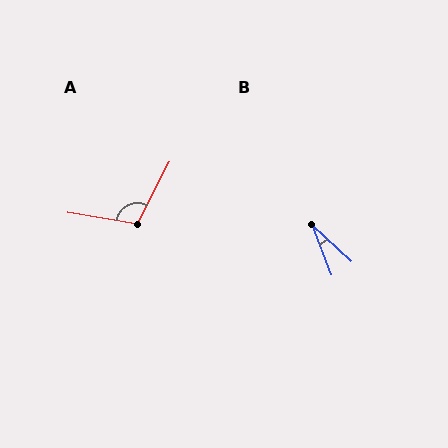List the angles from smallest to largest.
B (26°), A (108°).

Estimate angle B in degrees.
Approximately 26 degrees.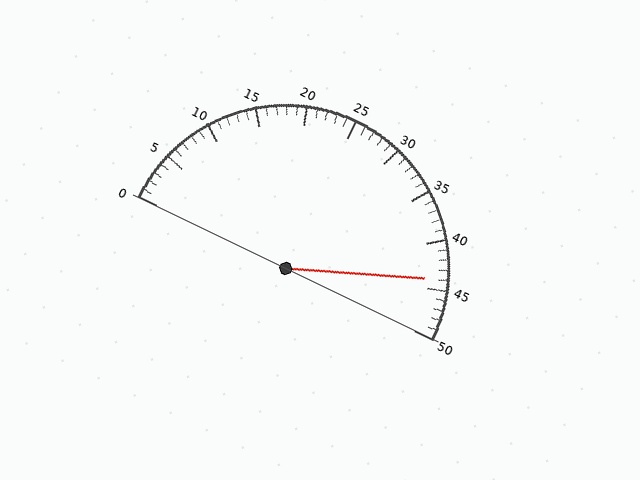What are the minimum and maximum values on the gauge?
The gauge ranges from 0 to 50.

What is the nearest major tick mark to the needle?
The nearest major tick mark is 45.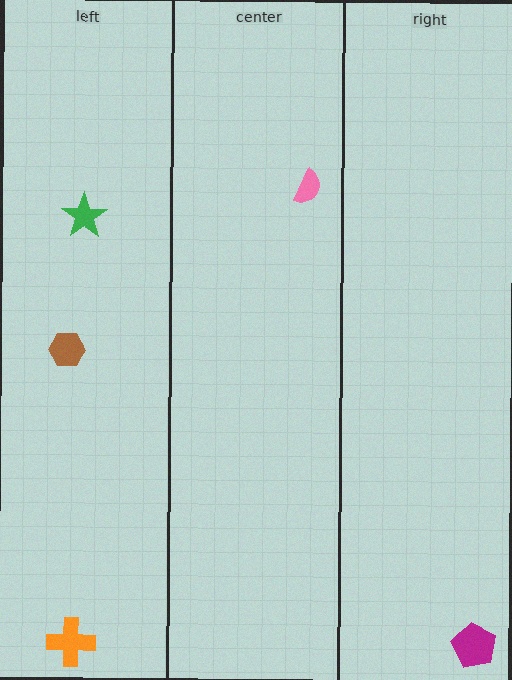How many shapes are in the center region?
1.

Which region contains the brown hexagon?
The left region.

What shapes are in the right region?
The magenta pentagon.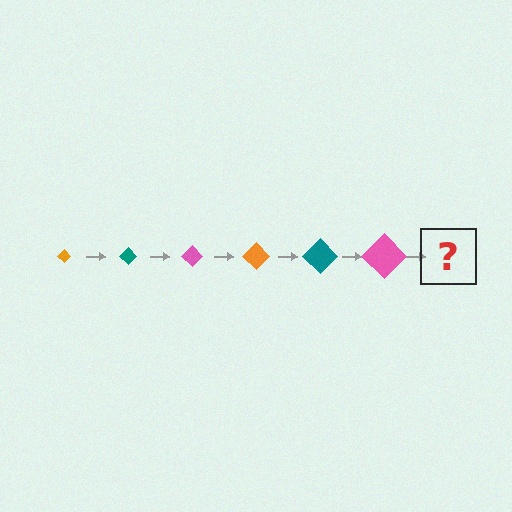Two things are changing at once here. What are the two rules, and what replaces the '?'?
The two rules are that the diamond grows larger each step and the color cycles through orange, teal, and pink. The '?' should be an orange diamond, larger than the previous one.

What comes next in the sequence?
The next element should be an orange diamond, larger than the previous one.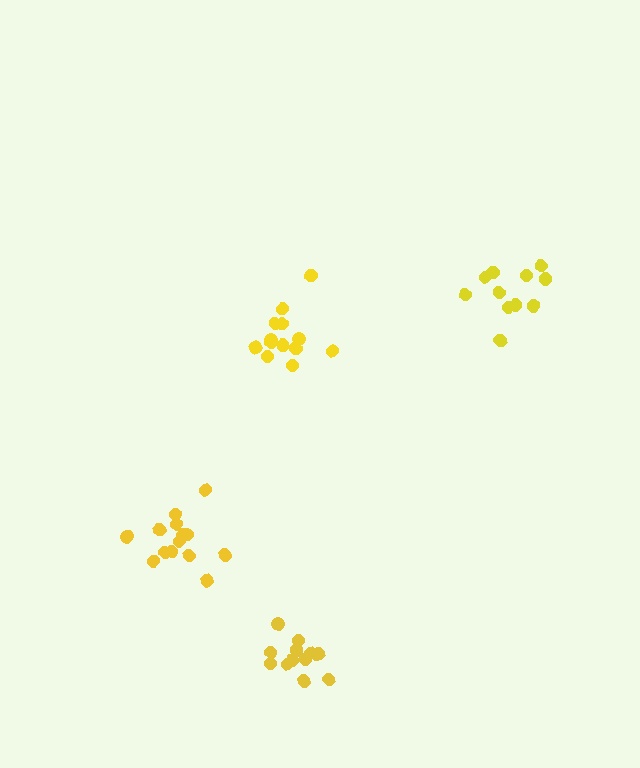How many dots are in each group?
Group 1: 13 dots, Group 2: 14 dots, Group 3: 13 dots, Group 4: 11 dots (51 total).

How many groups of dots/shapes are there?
There are 4 groups.